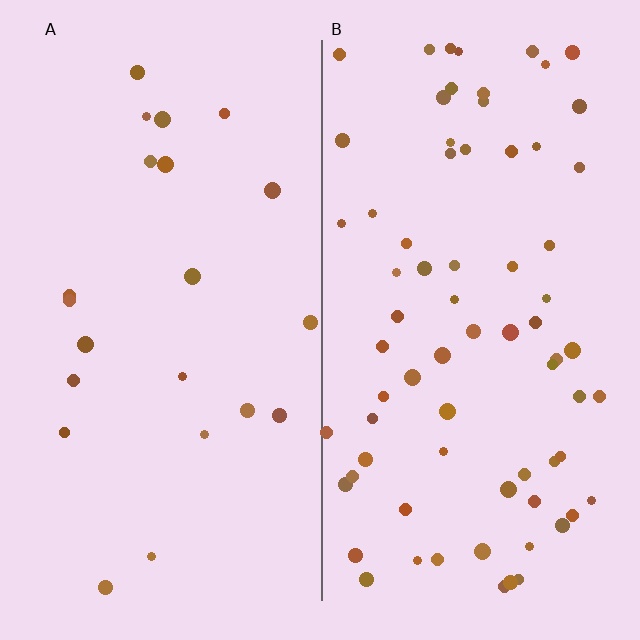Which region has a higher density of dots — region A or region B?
B (the right).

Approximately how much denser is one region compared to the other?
Approximately 3.4× — region B over region A.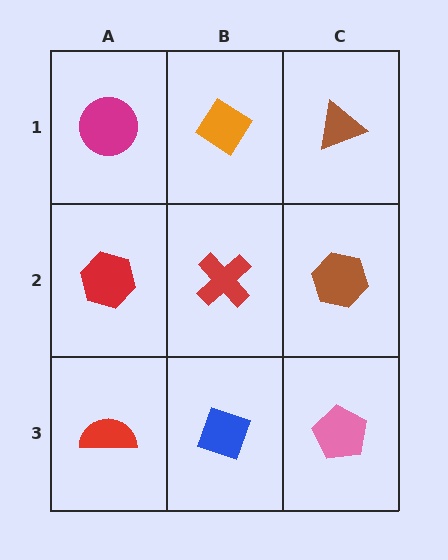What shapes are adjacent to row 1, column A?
A red hexagon (row 2, column A), an orange diamond (row 1, column B).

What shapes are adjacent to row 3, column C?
A brown hexagon (row 2, column C), a blue diamond (row 3, column B).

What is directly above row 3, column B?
A red cross.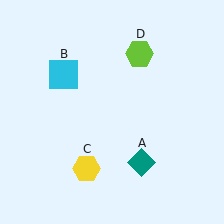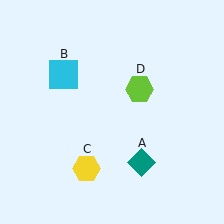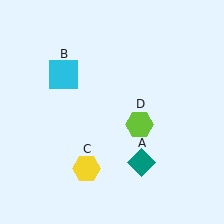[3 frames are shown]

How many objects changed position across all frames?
1 object changed position: lime hexagon (object D).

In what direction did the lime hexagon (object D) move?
The lime hexagon (object D) moved down.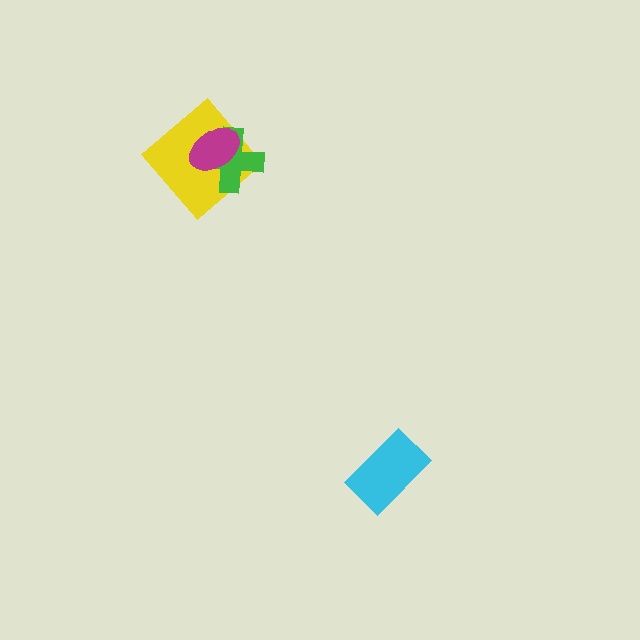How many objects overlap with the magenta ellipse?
2 objects overlap with the magenta ellipse.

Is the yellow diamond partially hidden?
Yes, it is partially covered by another shape.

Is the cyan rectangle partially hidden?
No, no other shape covers it.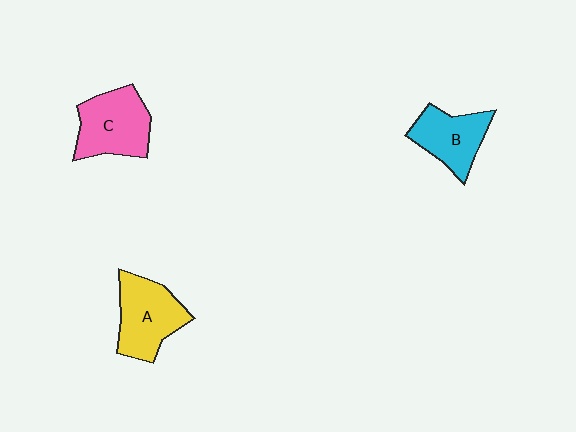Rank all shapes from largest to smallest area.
From largest to smallest: C (pink), A (yellow), B (cyan).